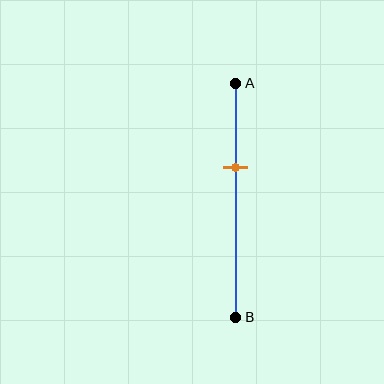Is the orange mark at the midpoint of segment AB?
No, the mark is at about 35% from A, not at the 50% midpoint.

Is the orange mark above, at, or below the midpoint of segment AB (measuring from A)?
The orange mark is above the midpoint of segment AB.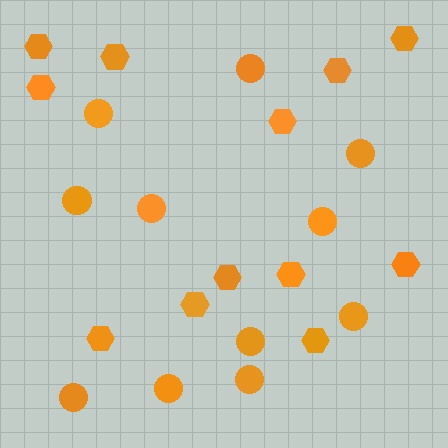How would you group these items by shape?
There are 2 groups: one group of circles (11) and one group of hexagons (12).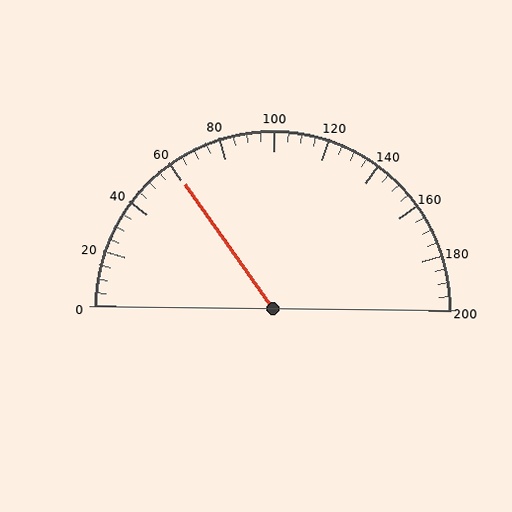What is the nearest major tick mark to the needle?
The nearest major tick mark is 60.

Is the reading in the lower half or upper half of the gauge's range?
The reading is in the lower half of the range (0 to 200).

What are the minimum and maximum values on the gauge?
The gauge ranges from 0 to 200.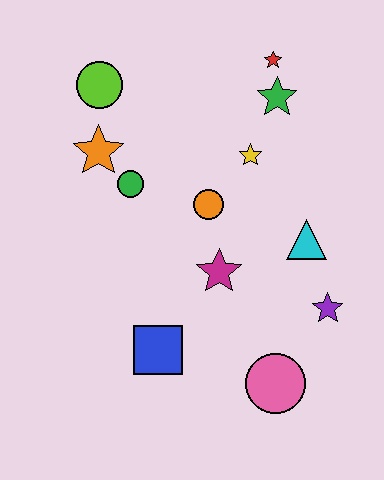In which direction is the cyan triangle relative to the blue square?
The cyan triangle is to the right of the blue square.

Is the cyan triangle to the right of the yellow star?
Yes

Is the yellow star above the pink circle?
Yes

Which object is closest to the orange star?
The green circle is closest to the orange star.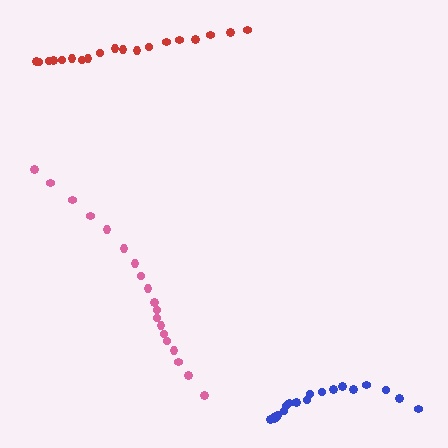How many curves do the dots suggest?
There are 3 distinct paths.